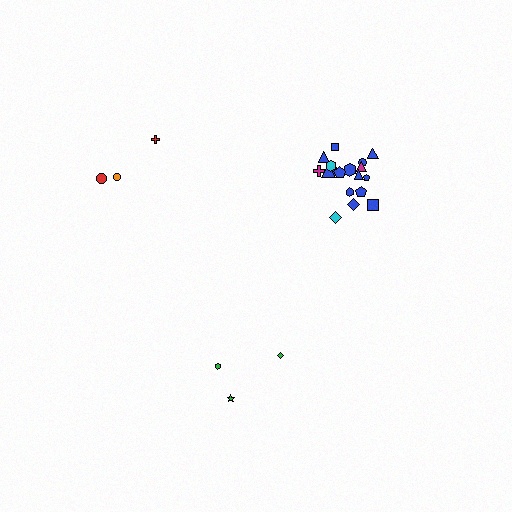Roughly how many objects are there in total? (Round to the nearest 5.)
Roughly 25 objects in total.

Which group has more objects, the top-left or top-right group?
The top-right group.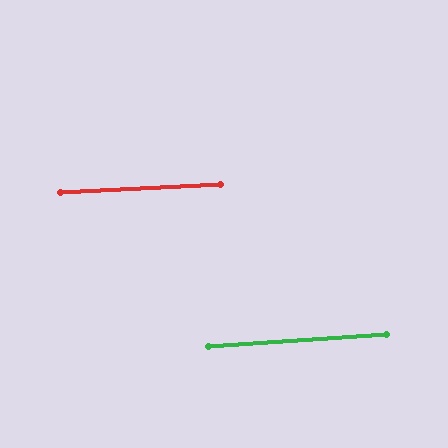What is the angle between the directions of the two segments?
Approximately 1 degree.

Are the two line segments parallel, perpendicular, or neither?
Parallel — their directions differ by only 1.1°.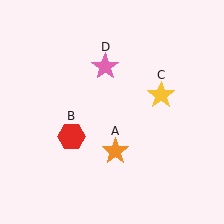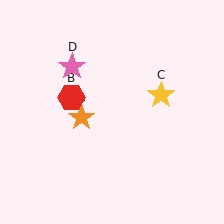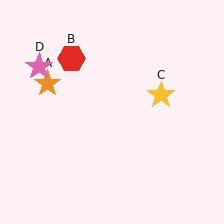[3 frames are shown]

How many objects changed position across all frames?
3 objects changed position: orange star (object A), red hexagon (object B), pink star (object D).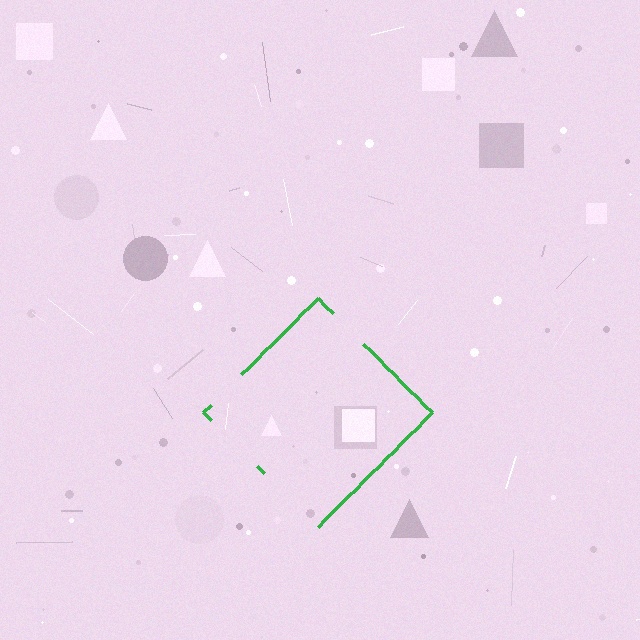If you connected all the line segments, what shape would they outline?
They would outline a diamond.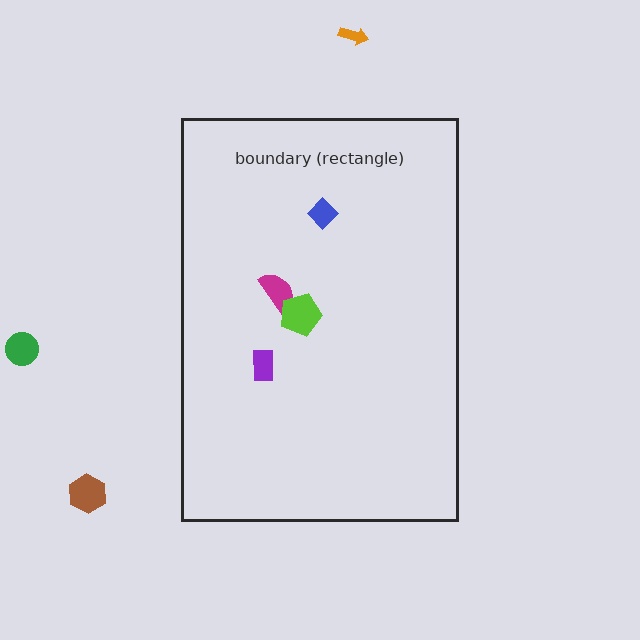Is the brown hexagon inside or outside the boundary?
Outside.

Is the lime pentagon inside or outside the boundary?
Inside.